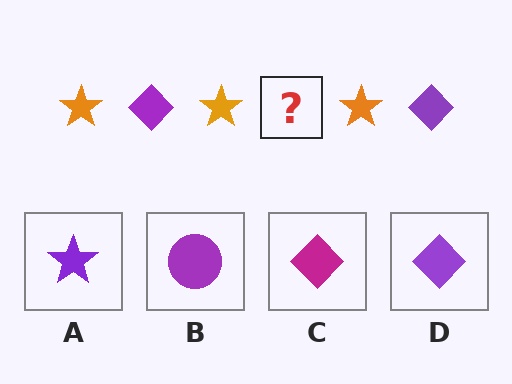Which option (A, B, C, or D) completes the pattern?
D.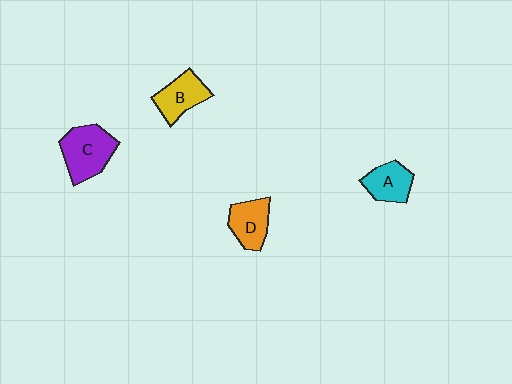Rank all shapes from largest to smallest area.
From largest to smallest: C (purple), B (yellow), D (orange), A (cyan).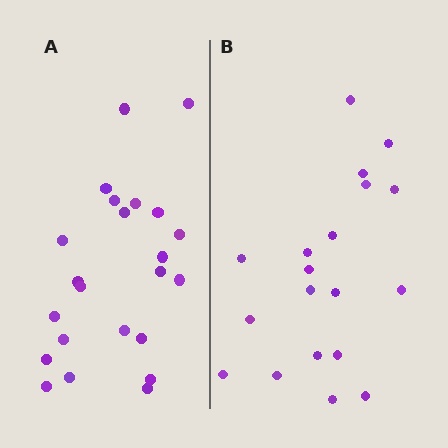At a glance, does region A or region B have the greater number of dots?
Region A (the left region) has more dots.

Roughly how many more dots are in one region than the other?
Region A has about 4 more dots than region B.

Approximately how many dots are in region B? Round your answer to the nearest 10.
About 20 dots. (The exact count is 19, which rounds to 20.)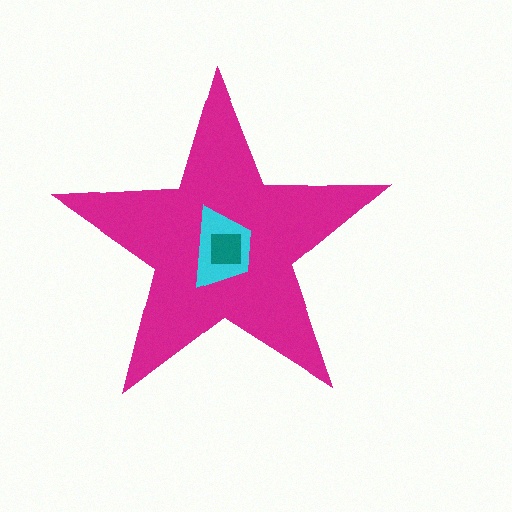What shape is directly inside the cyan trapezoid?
The teal square.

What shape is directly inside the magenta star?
The cyan trapezoid.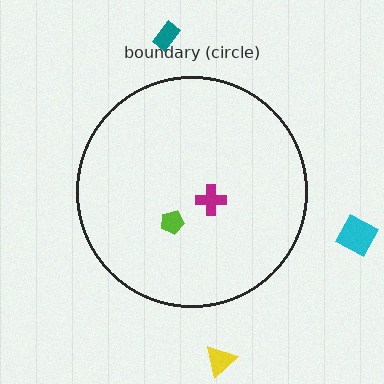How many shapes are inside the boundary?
2 inside, 3 outside.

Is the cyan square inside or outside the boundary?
Outside.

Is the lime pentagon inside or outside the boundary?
Inside.